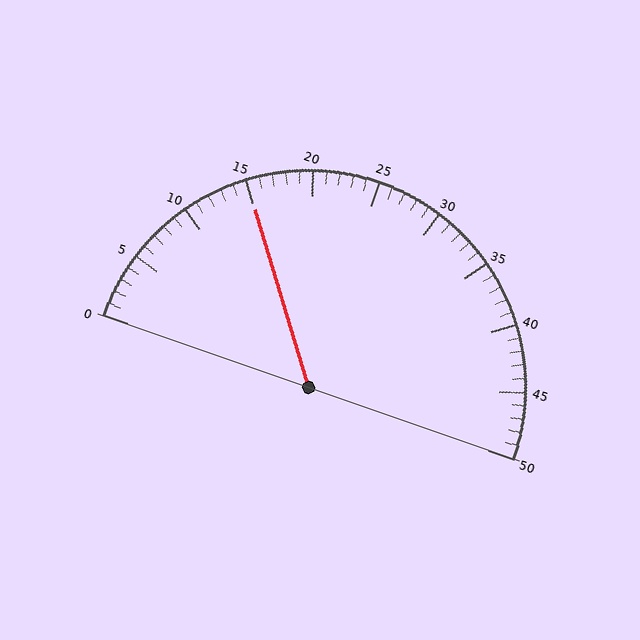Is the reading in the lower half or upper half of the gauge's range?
The reading is in the lower half of the range (0 to 50).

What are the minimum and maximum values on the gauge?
The gauge ranges from 0 to 50.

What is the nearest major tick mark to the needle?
The nearest major tick mark is 15.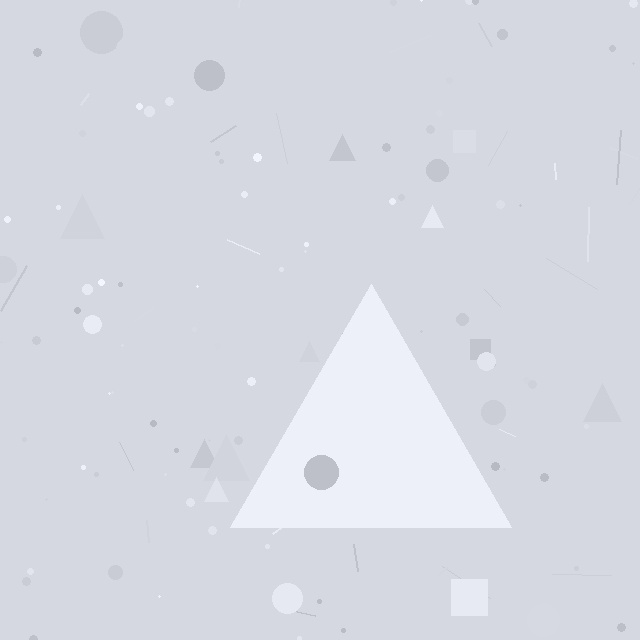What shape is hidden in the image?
A triangle is hidden in the image.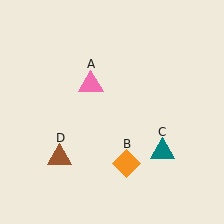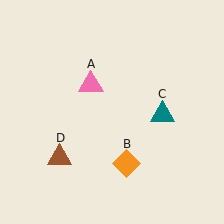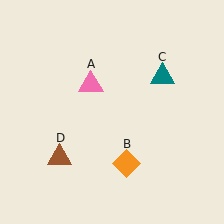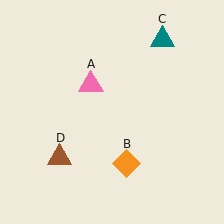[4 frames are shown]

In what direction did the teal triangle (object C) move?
The teal triangle (object C) moved up.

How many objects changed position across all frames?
1 object changed position: teal triangle (object C).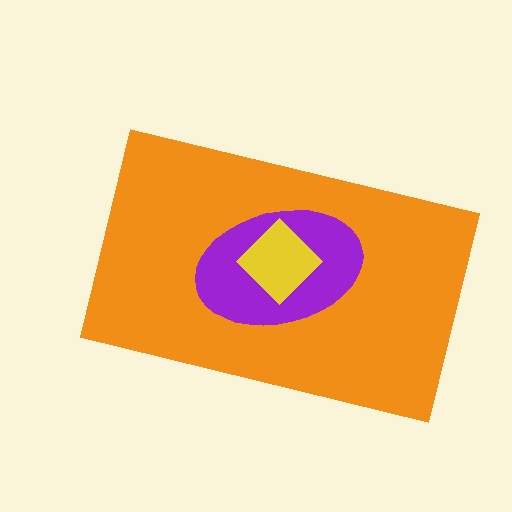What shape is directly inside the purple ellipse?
The yellow diamond.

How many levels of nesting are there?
3.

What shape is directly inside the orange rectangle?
The purple ellipse.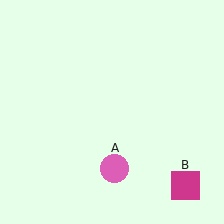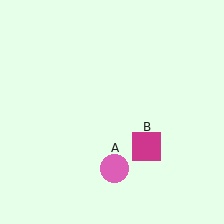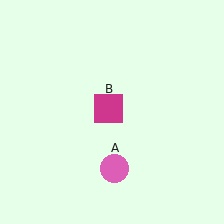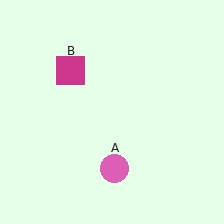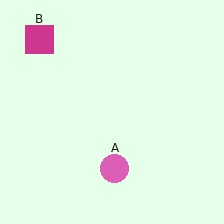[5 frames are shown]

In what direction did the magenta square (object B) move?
The magenta square (object B) moved up and to the left.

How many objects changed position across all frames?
1 object changed position: magenta square (object B).